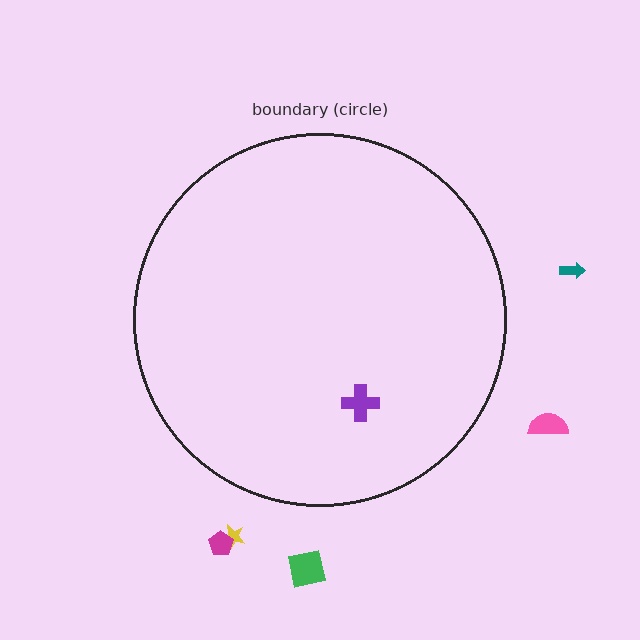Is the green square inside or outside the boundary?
Outside.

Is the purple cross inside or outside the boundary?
Inside.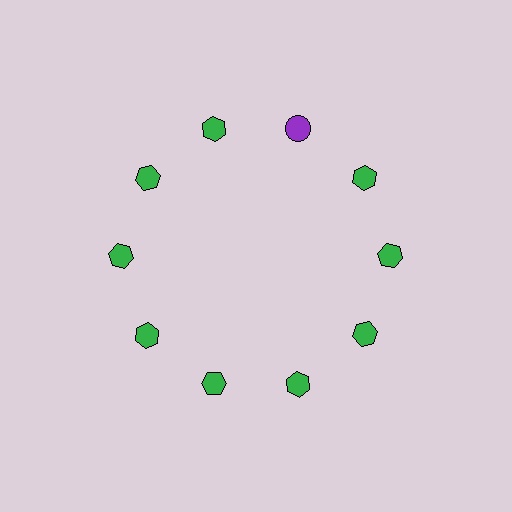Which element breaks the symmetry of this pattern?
The purple circle at roughly the 1 o'clock position breaks the symmetry. All other shapes are green hexagons.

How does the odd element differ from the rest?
It differs in both color (purple instead of green) and shape (circle instead of hexagon).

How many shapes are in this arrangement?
There are 10 shapes arranged in a ring pattern.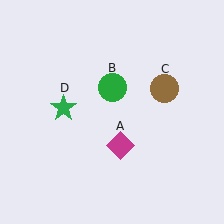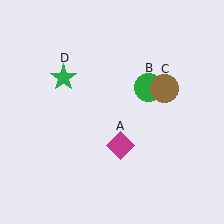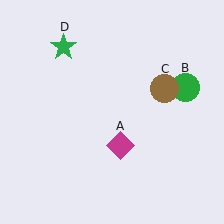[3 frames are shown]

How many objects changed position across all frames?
2 objects changed position: green circle (object B), green star (object D).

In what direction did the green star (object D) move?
The green star (object D) moved up.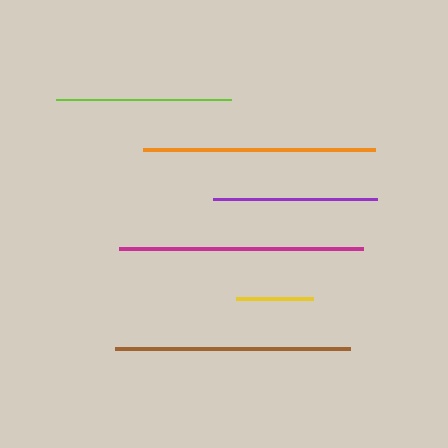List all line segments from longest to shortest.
From longest to shortest: magenta, brown, orange, lime, purple, yellow.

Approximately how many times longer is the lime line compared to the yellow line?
The lime line is approximately 2.3 times the length of the yellow line.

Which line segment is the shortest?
The yellow line is the shortest at approximately 77 pixels.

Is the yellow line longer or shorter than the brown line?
The brown line is longer than the yellow line.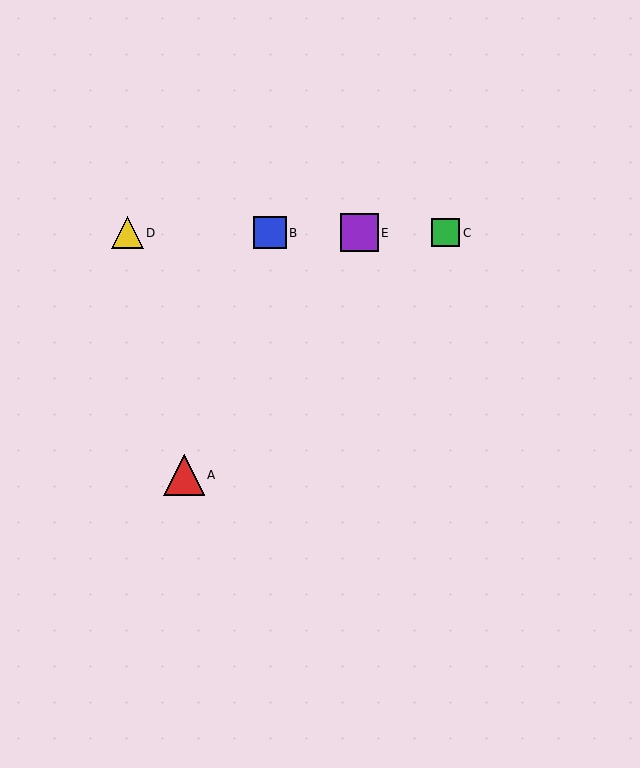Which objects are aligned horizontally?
Objects B, C, D, E are aligned horizontally.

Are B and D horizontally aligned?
Yes, both are at y≈233.